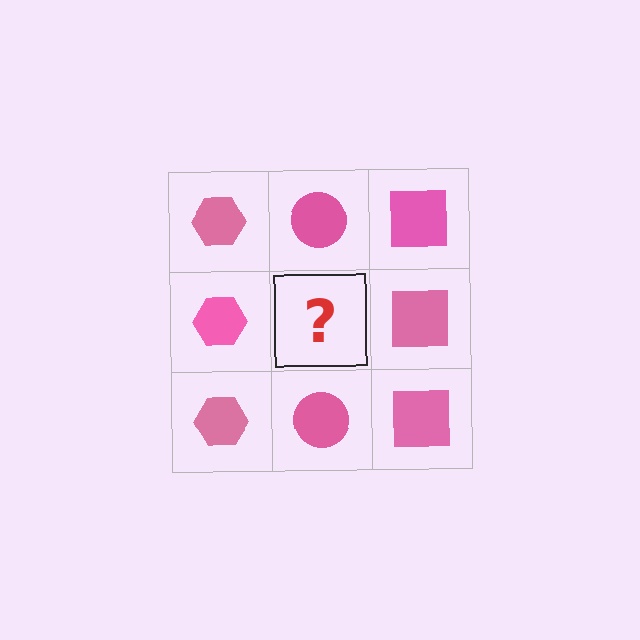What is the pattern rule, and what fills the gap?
The rule is that each column has a consistent shape. The gap should be filled with a pink circle.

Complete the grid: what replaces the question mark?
The question mark should be replaced with a pink circle.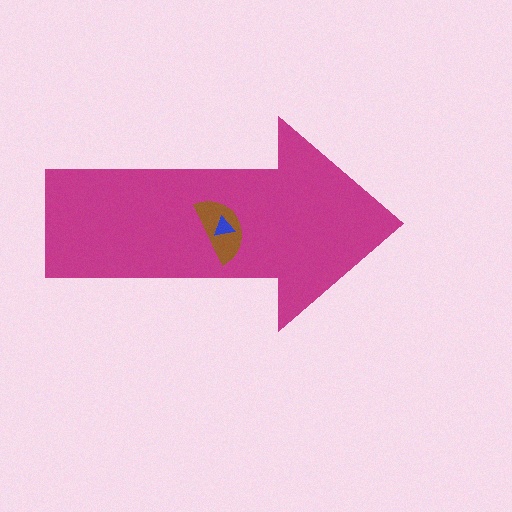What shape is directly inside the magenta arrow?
The brown semicircle.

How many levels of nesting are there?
3.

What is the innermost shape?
The blue triangle.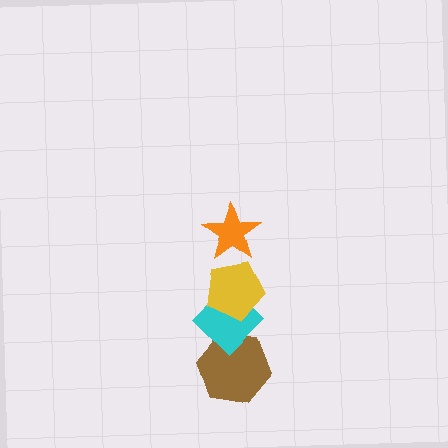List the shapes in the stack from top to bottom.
From top to bottom: the orange star, the yellow pentagon, the cyan diamond, the brown hexagon.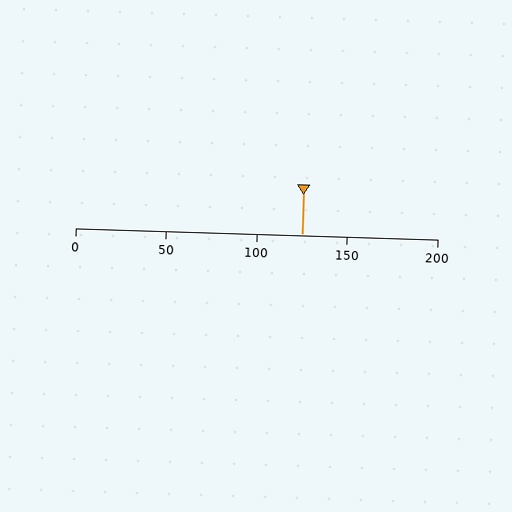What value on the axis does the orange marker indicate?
The marker indicates approximately 125.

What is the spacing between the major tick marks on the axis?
The major ticks are spaced 50 apart.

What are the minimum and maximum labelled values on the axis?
The axis runs from 0 to 200.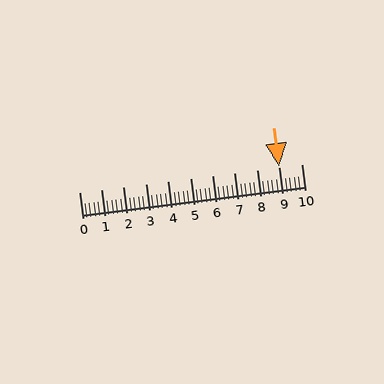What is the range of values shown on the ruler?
The ruler shows values from 0 to 10.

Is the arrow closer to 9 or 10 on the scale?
The arrow is closer to 9.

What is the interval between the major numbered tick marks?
The major tick marks are spaced 1 units apart.